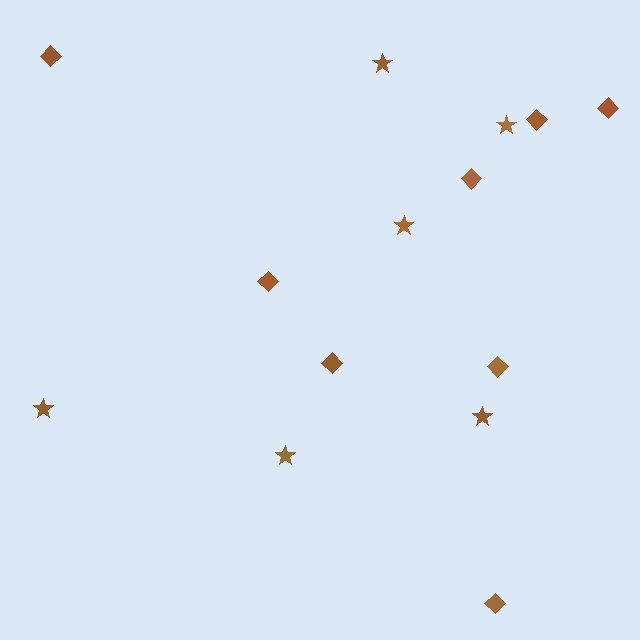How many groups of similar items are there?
There are 2 groups: one group of diamonds (8) and one group of stars (6).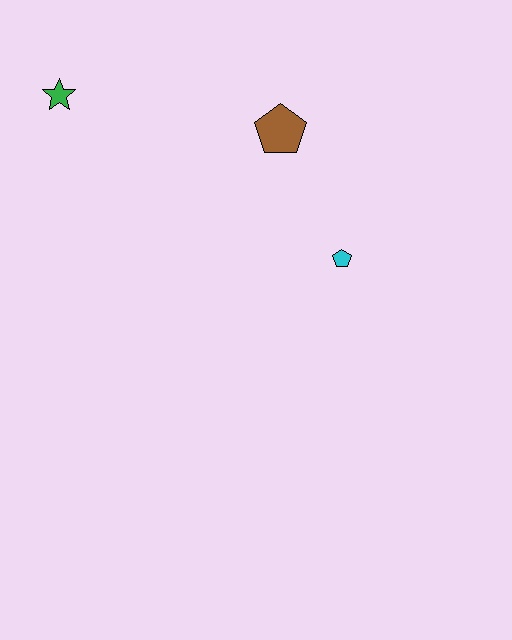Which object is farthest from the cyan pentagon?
The green star is farthest from the cyan pentagon.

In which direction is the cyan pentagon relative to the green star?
The cyan pentagon is to the right of the green star.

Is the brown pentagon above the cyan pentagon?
Yes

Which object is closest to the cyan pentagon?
The brown pentagon is closest to the cyan pentagon.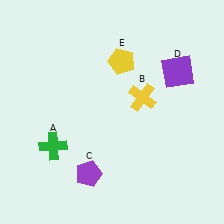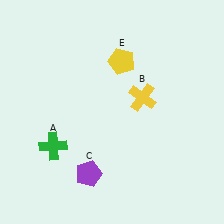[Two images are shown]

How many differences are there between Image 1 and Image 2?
There is 1 difference between the two images.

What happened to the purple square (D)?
The purple square (D) was removed in Image 2. It was in the top-right area of Image 1.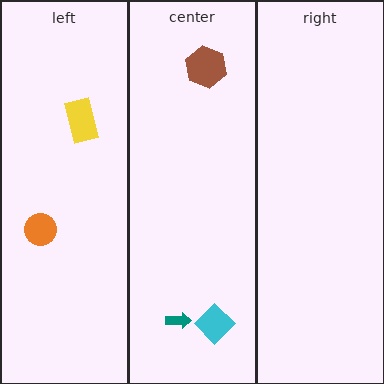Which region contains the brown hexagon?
The center region.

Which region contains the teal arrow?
The center region.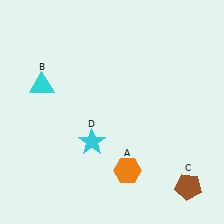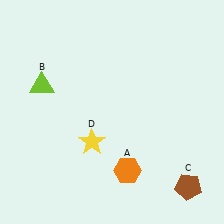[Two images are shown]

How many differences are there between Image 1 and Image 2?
There are 2 differences between the two images.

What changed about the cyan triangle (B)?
In Image 1, B is cyan. In Image 2, it changed to lime.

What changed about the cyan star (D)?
In Image 1, D is cyan. In Image 2, it changed to yellow.